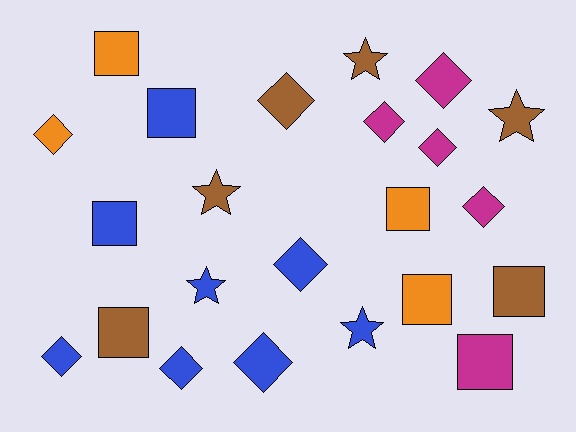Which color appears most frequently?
Blue, with 8 objects.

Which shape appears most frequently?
Diamond, with 10 objects.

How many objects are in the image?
There are 23 objects.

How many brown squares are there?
There are 2 brown squares.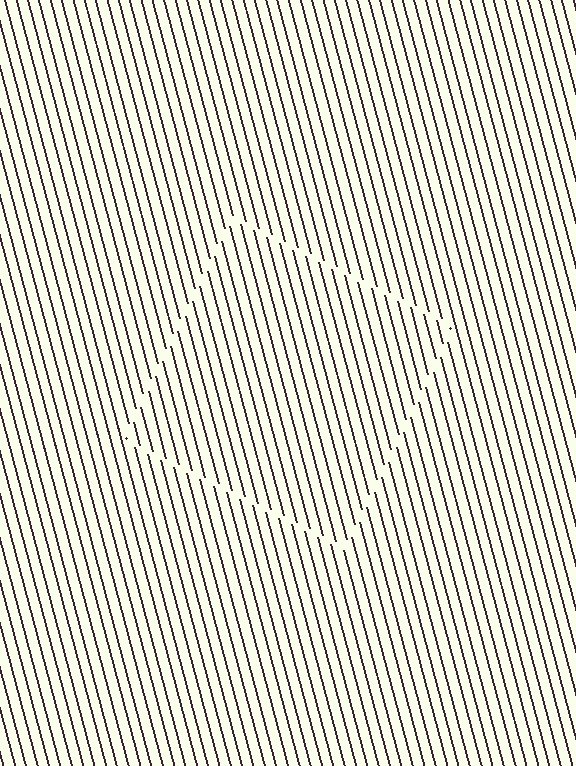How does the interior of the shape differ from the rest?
The interior of the shape contains the same grating, shifted by half a period — the contour is defined by the phase discontinuity where line-ends from the inner and outer gratings abut.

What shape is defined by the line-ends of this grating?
An illusory square. The interior of the shape contains the same grating, shifted by half a period — the contour is defined by the phase discontinuity where line-ends from the inner and outer gratings abut.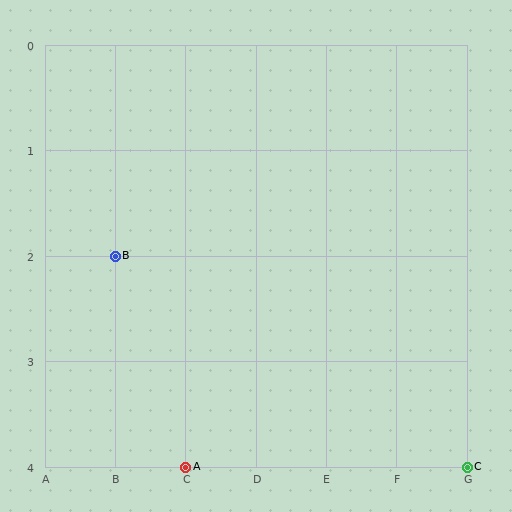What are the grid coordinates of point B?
Point B is at grid coordinates (B, 2).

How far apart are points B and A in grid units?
Points B and A are 1 column and 2 rows apart (about 2.2 grid units diagonally).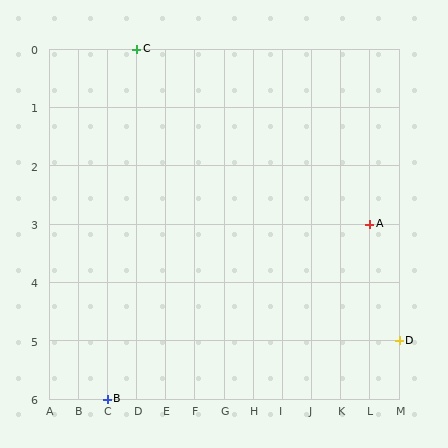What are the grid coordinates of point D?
Point D is at grid coordinates (M, 5).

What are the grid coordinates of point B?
Point B is at grid coordinates (C, 6).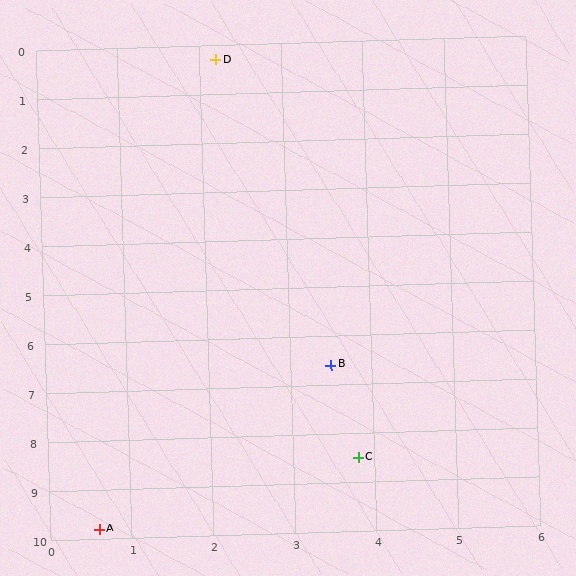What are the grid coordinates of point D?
Point D is at approximately (2.2, 0.3).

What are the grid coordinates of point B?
Point B is at approximately (3.5, 6.6).